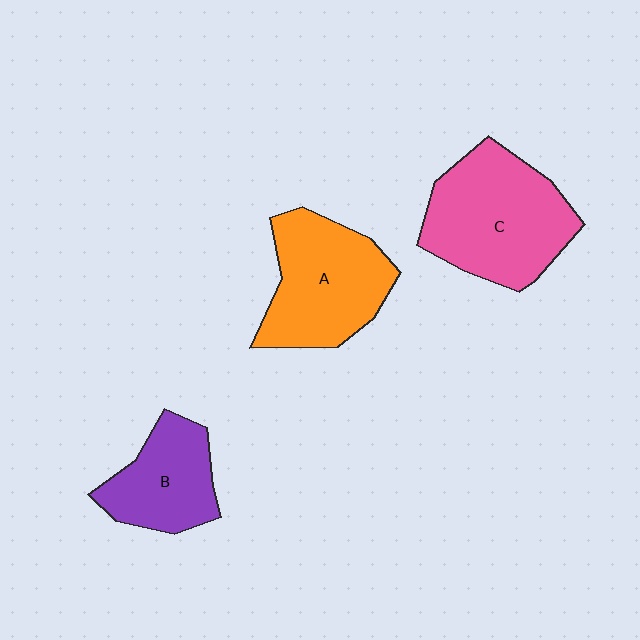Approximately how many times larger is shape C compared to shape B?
Approximately 1.6 times.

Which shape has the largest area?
Shape C (pink).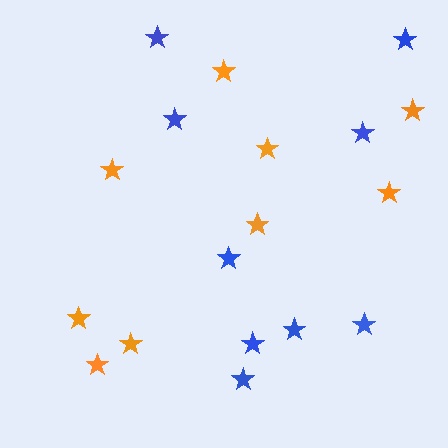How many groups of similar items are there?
There are 2 groups: one group of orange stars (9) and one group of blue stars (9).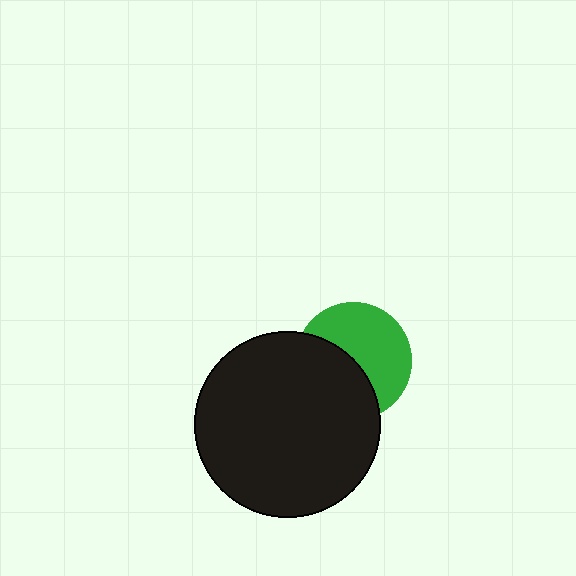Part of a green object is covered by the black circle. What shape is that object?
It is a circle.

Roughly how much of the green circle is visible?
About half of it is visible (roughly 55%).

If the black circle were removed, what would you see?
You would see the complete green circle.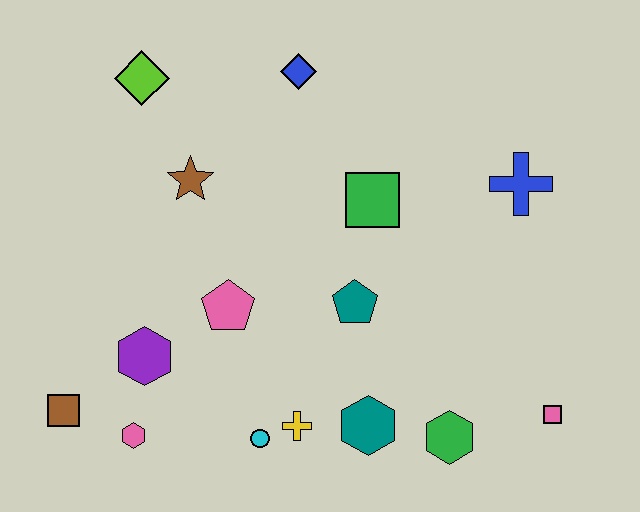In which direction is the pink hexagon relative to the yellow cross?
The pink hexagon is to the left of the yellow cross.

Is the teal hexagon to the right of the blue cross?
No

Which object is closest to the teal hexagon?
The yellow cross is closest to the teal hexagon.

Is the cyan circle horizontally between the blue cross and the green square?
No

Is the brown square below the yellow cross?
No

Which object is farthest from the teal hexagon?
The lime diamond is farthest from the teal hexagon.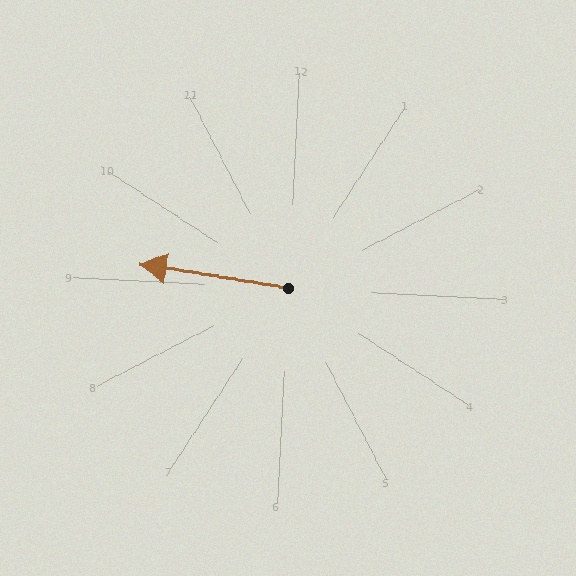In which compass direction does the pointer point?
West.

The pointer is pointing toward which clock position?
Roughly 9 o'clock.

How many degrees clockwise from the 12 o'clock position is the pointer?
Approximately 276 degrees.